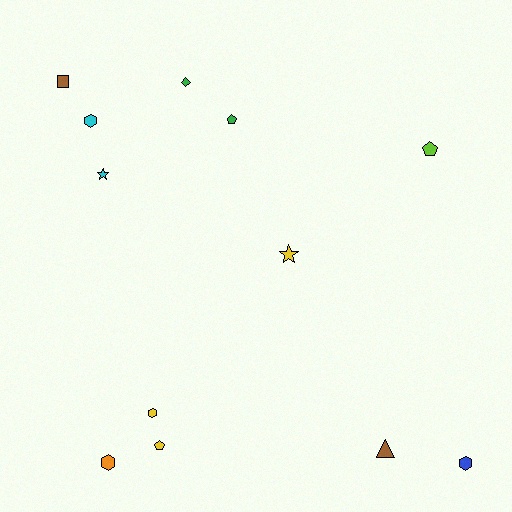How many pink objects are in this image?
There are no pink objects.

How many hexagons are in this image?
There are 4 hexagons.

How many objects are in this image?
There are 12 objects.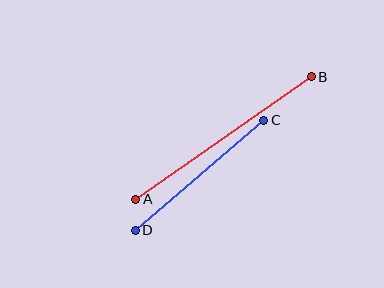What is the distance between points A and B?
The distance is approximately 214 pixels.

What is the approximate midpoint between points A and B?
The midpoint is at approximately (223, 138) pixels.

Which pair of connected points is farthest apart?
Points A and B are farthest apart.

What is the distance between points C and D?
The distance is approximately 169 pixels.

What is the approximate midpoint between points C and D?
The midpoint is at approximately (199, 175) pixels.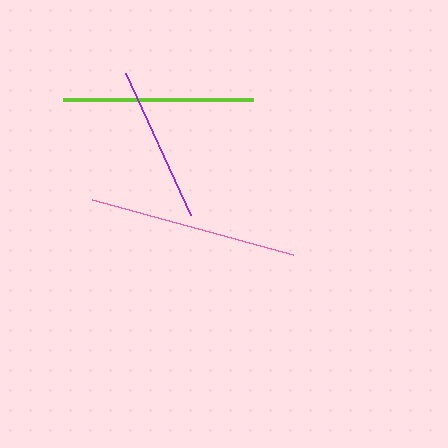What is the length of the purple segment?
The purple segment is approximately 156 pixels long.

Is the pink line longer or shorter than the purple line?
The pink line is longer than the purple line.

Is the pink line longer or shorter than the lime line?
The pink line is longer than the lime line.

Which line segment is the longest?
The pink line is the longest at approximately 209 pixels.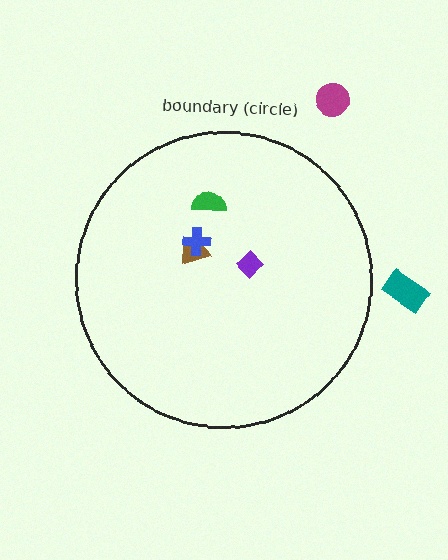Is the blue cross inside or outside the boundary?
Inside.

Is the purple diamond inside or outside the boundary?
Inside.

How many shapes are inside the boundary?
4 inside, 2 outside.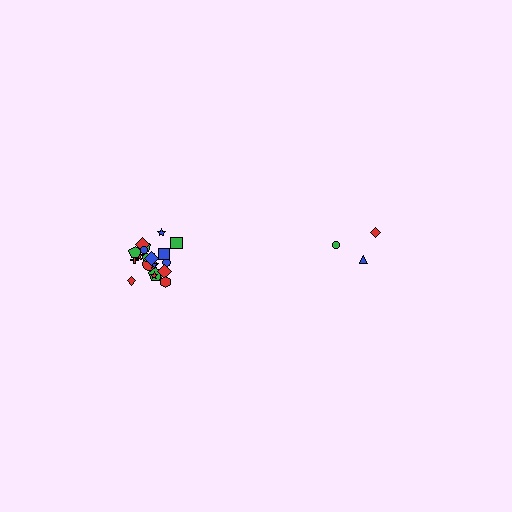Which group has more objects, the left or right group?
The left group.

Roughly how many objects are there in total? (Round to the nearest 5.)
Roughly 25 objects in total.